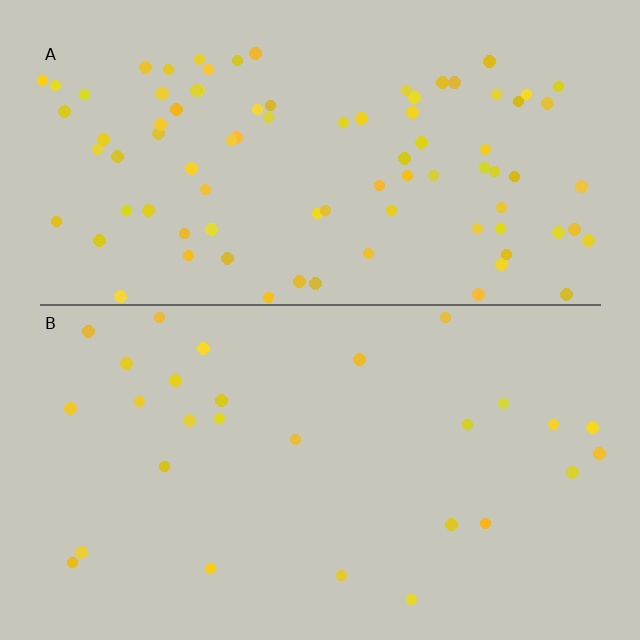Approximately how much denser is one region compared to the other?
Approximately 3.2× — region A over region B.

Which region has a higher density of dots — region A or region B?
A (the top).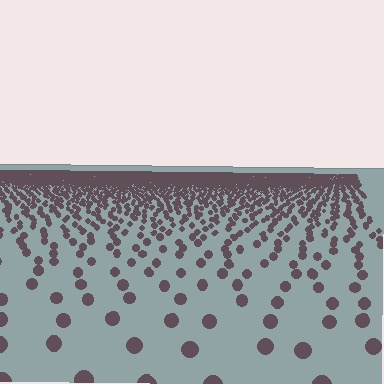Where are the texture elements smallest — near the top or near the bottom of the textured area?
Near the top.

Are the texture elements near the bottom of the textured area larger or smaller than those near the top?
Larger. Near the bottom, elements are closer to the viewer and appear at a bigger on-screen size.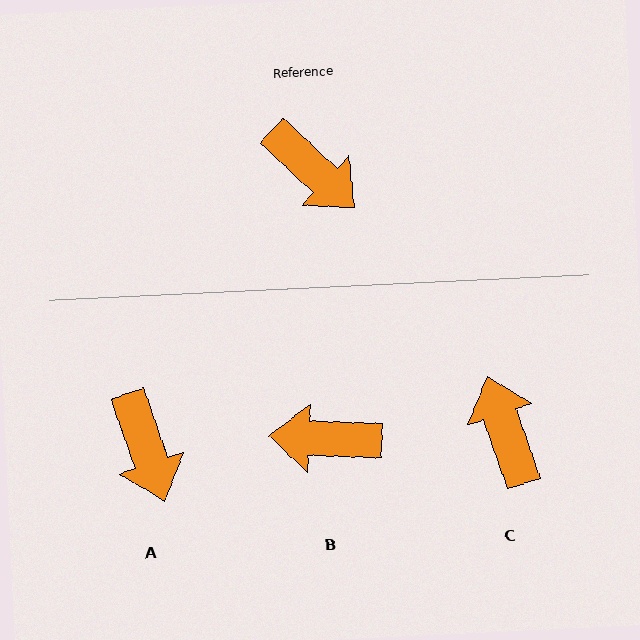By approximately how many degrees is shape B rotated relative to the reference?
Approximately 139 degrees clockwise.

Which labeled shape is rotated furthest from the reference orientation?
C, about 152 degrees away.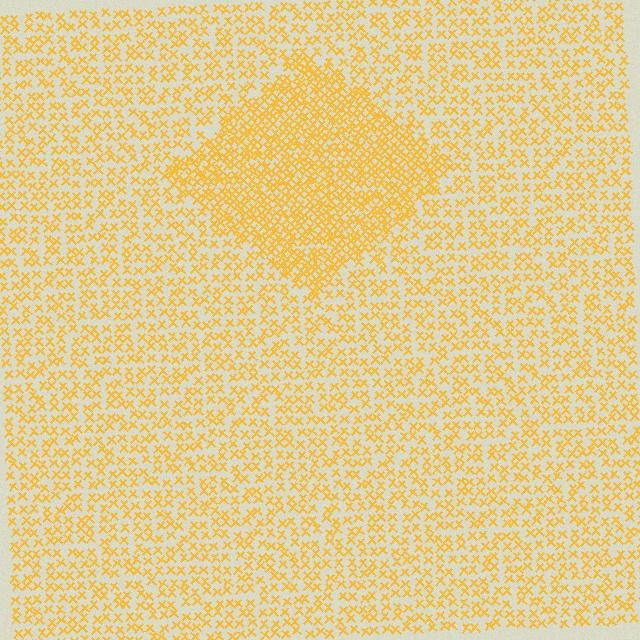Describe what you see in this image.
The image contains small yellow elements arranged at two different densities. A diamond-shaped region is visible where the elements are more densely packed than the surrounding area.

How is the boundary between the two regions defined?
The boundary is defined by a change in element density (approximately 2.0x ratio). All elements are the same color, size, and shape.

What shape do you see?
I see a diamond.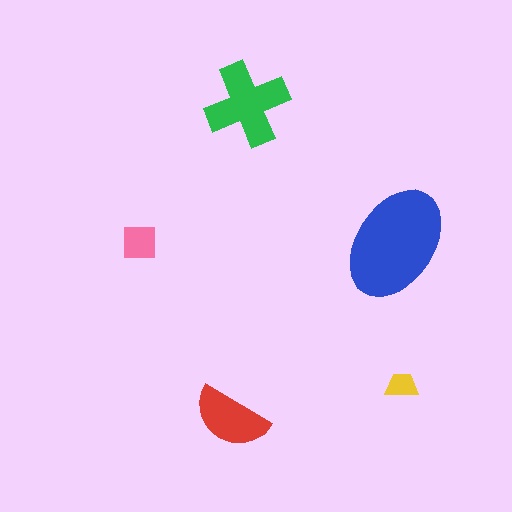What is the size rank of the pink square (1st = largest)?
4th.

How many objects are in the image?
There are 5 objects in the image.